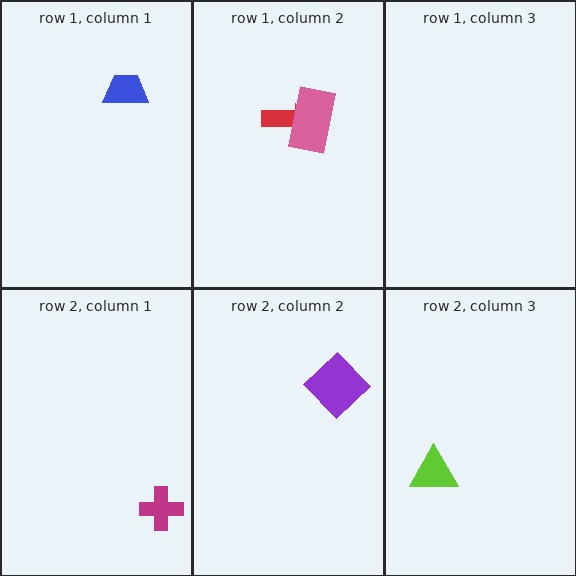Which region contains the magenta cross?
The row 2, column 1 region.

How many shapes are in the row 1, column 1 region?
1.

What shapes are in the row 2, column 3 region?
The lime triangle.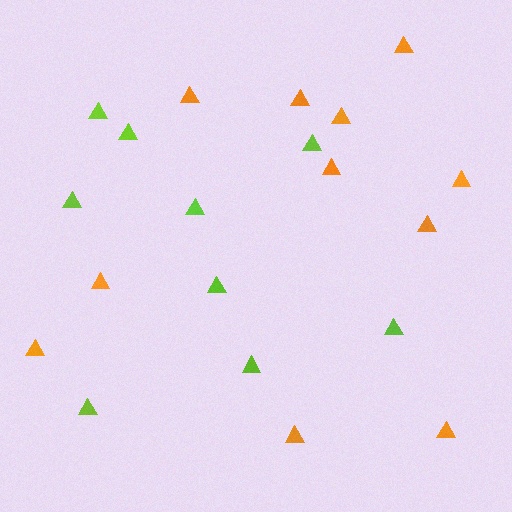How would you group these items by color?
There are 2 groups: one group of lime triangles (9) and one group of orange triangles (11).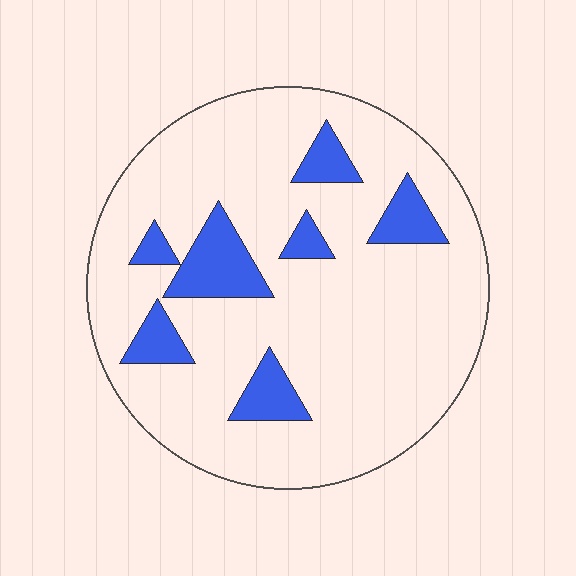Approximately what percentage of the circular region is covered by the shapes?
Approximately 15%.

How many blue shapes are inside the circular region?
7.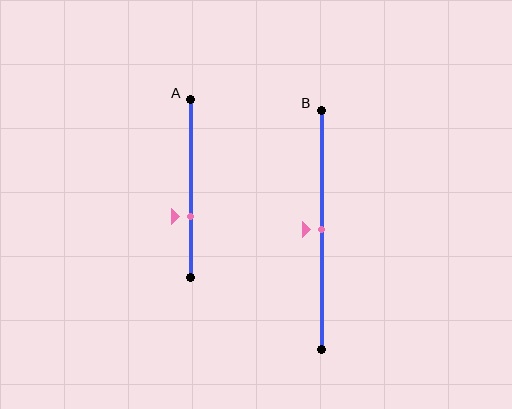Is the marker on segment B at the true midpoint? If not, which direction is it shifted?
Yes, the marker on segment B is at the true midpoint.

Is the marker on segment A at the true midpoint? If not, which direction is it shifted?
No, the marker on segment A is shifted downward by about 16% of the segment length.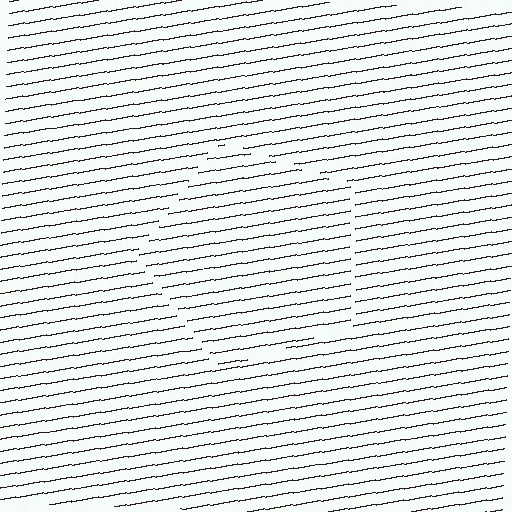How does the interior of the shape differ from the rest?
The interior of the shape contains the same grating, shifted by half a period — the contour is defined by the phase discontinuity where line-ends from the inner and outer gratings abut.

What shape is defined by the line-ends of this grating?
An illusory pentagon. The interior of the shape contains the same grating, shifted by half a period — the contour is defined by the phase discontinuity where line-ends from the inner and outer gratings abut.